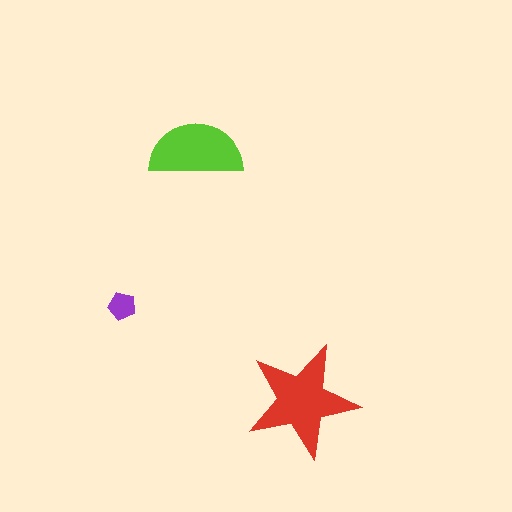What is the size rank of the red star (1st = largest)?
1st.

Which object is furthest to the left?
The purple pentagon is leftmost.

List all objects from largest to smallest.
The red star, the lime semicircle, the purple pentagon.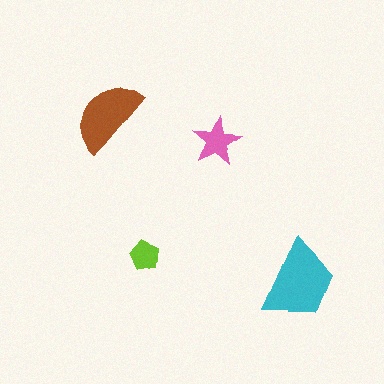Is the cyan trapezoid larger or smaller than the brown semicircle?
Larger.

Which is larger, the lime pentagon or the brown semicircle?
The brown semicircle.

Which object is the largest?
The cyan trapezoid.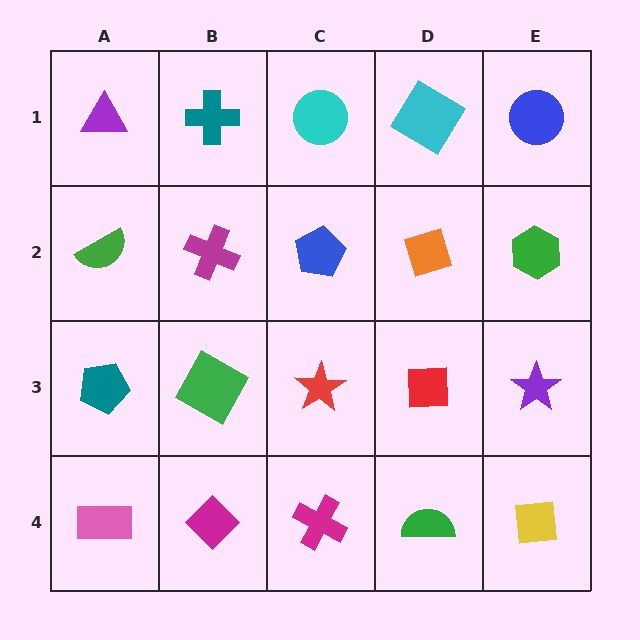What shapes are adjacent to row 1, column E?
A green hexagon (row 2, column E), a cyan diamond (row 1, column D).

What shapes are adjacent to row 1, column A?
A green semicircle (row 2, column A), a teal cross (row 1, column B).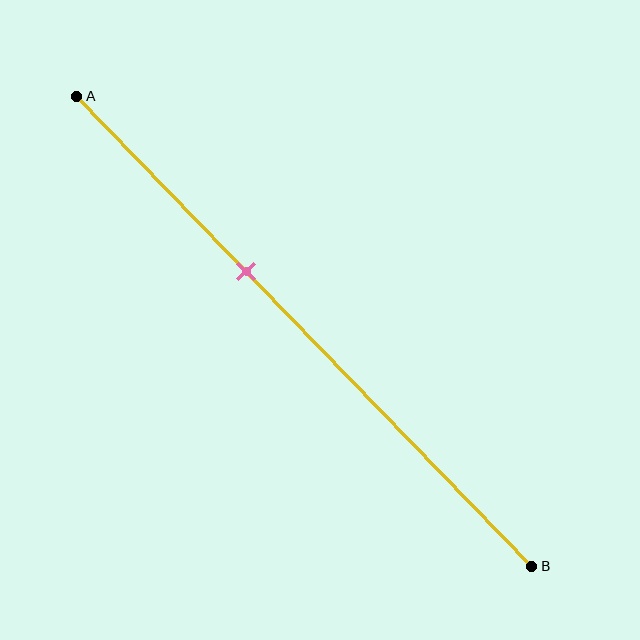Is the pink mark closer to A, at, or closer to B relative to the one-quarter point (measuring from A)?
The pink mark is closer to point B than the one-quarter point of segment AB.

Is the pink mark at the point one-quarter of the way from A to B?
No, the mark is at about 35% from A, not at the 25% one-quarter point.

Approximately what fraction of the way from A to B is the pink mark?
The pink mark is approximately 35% of the way from A to B.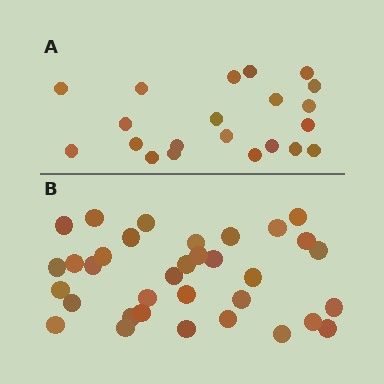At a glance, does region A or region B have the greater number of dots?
Region B (the bottom region) has more dots.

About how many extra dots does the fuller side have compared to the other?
Region B has approximately 15 more dots than region A.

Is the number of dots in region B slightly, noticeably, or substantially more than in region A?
Region B has substantially more. The ratio is roughly 1.6 to 1.